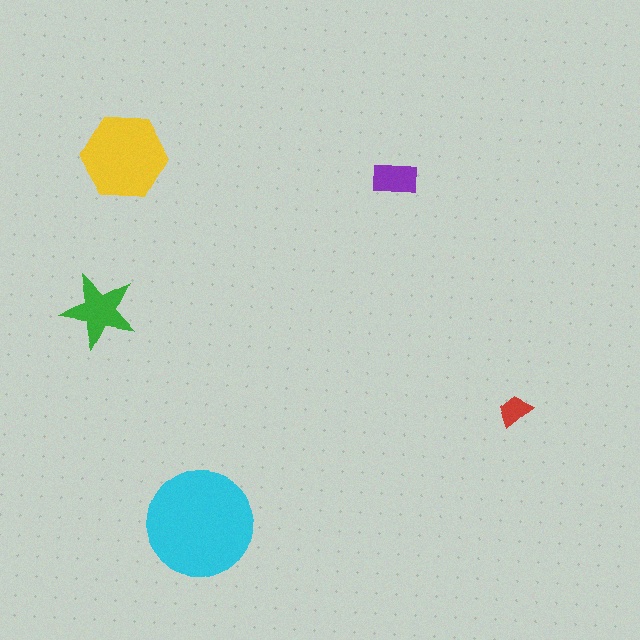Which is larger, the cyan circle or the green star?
The cyan circle.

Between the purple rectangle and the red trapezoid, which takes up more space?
The purple rectangle.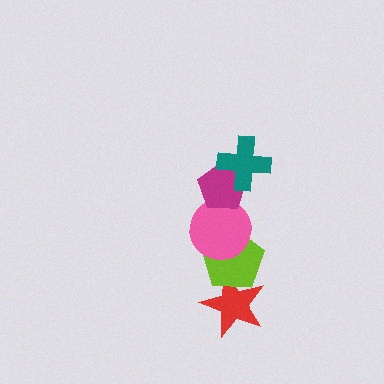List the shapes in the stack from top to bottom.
From top to bottom: the teal cross, the magenta pentagon, the pink circle, the lime pentagon, the red star.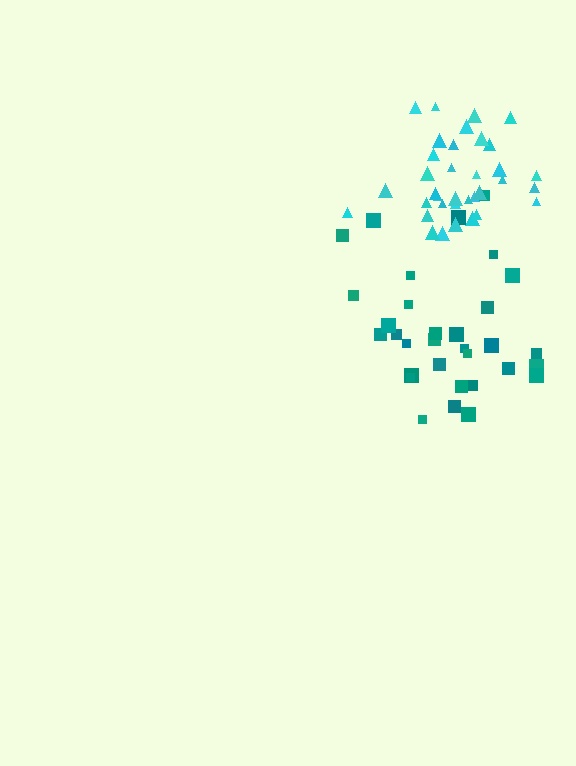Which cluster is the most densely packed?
Cyan.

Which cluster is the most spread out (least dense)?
Teal.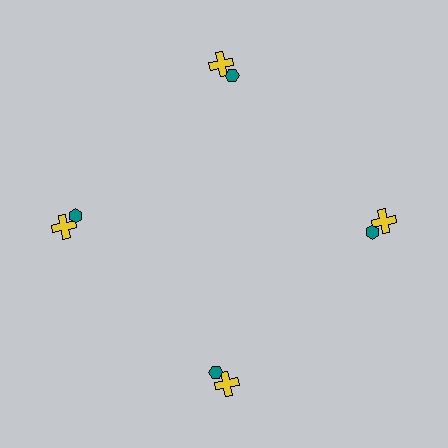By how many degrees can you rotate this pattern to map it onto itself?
The pattern maps onto itself every 90 degrees of rotation.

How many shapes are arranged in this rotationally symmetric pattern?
There are 8 shapes, arranged in 4 groups of 2.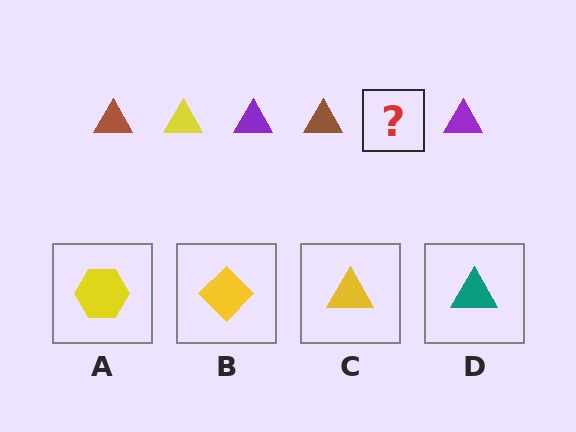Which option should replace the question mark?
Option C.